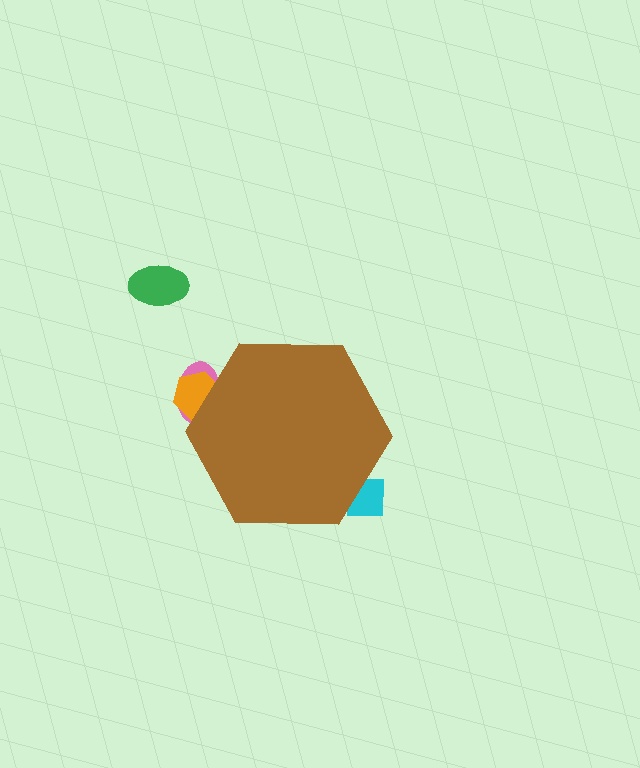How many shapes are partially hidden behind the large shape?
3 shapes are partially hidden.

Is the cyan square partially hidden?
Yes, the cyan square is partially hidden behind the brown hexagon.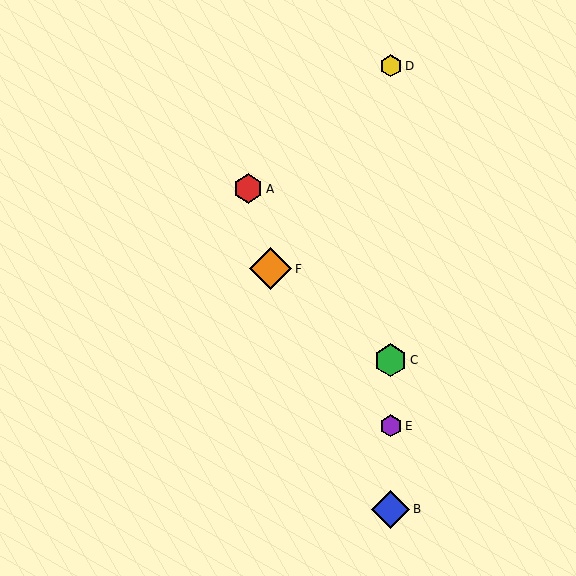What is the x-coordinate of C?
Object C is at x≈391.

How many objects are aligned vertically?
4 objects (B, C, D, E) are aligned vertically.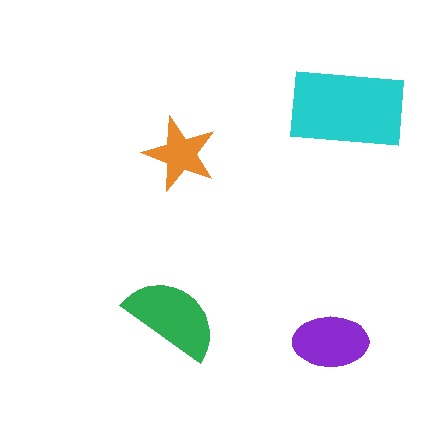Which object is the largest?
The cyan rectangle.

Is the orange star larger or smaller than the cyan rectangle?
Smaller.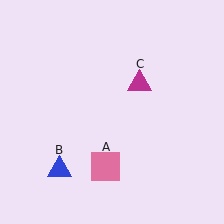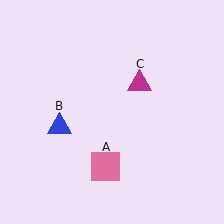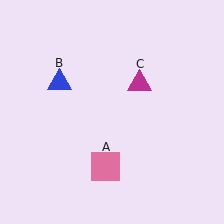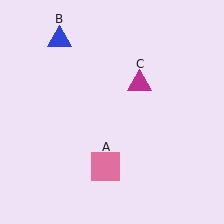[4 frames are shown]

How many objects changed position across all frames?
1 object changed position: blue triangle (object B).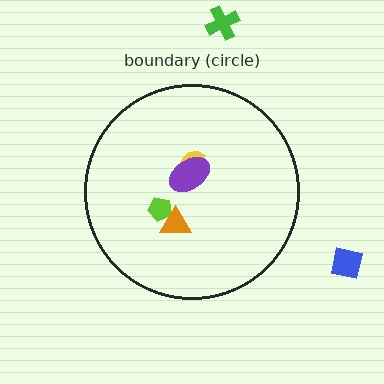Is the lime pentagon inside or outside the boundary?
Inside.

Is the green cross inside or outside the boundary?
Outside.